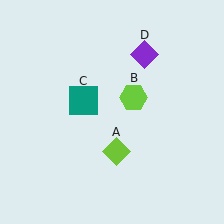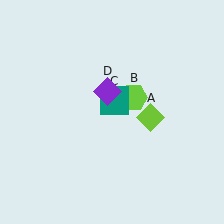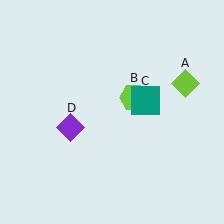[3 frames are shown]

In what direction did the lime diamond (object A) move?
The lime diamond (object A) moved up and to the right.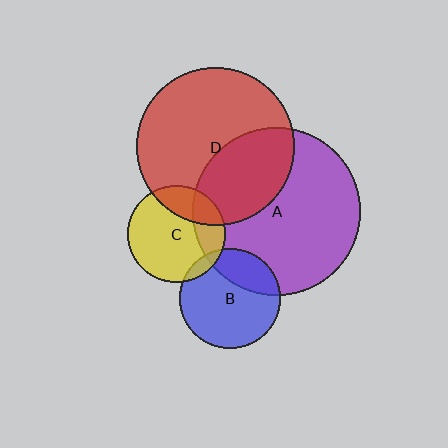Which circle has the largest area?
Circle A (purple).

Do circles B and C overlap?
Yes.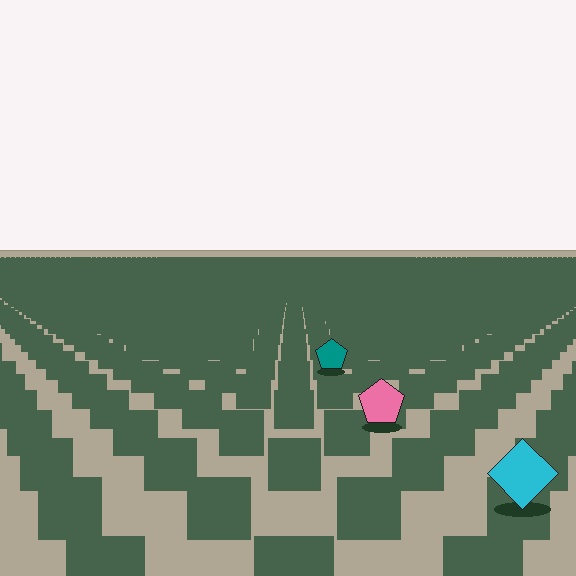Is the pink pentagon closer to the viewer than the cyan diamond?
No. The cyan diamond is closer — you can tell from the texture gradient: the ground texture is coarser near it.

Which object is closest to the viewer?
The cyan diamond is closest. The texture marks near it are larger and more spread out.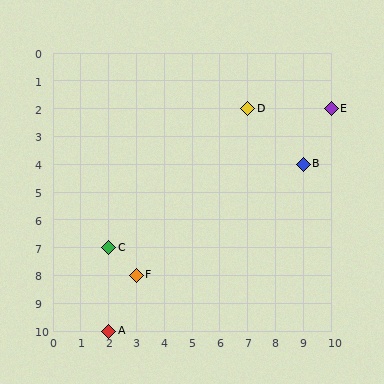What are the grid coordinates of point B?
Point B is at grid coordinates (9, 4).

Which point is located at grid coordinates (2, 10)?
Point A is at (2, 10).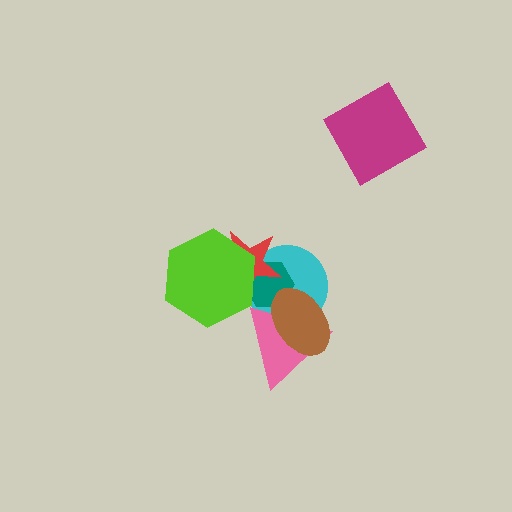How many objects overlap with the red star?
3 objects overlap with the red star.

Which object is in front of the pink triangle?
The brown ellipse is in front of the pink triangle.